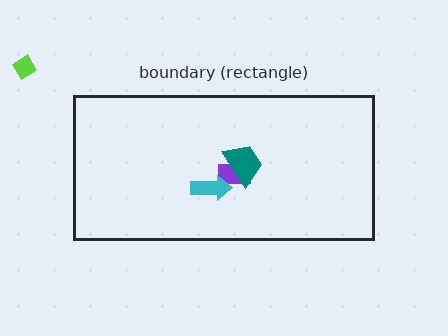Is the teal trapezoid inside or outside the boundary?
Inside.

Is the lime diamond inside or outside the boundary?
Outside.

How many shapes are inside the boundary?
3 inside, 1 outside.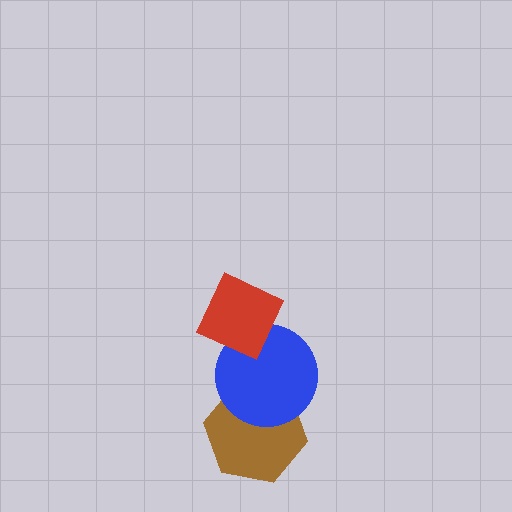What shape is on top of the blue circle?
The red diamond is on top of the blue circle.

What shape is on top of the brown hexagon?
The blue circle is on top of the brown hexagon.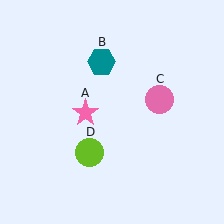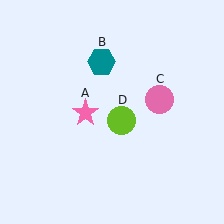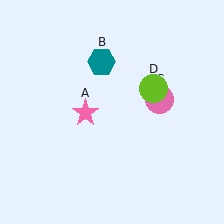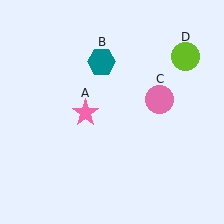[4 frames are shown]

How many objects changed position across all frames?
1 object changed position: lime circle (object D).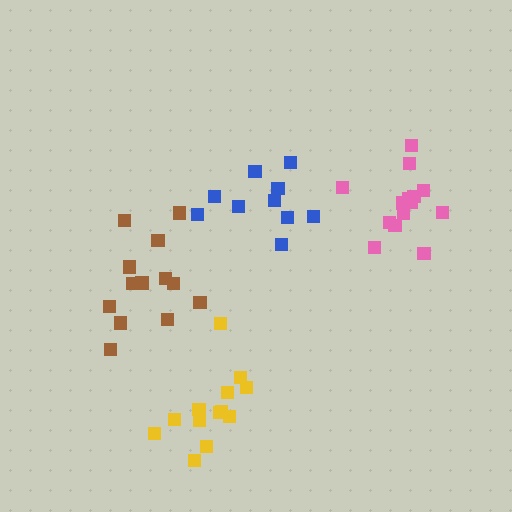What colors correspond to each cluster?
The clusters are colored: yellow, blue, pink, brown.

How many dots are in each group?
Group 1: 13 dots, Group 2: 10 dots, Group 3: 14 dots, Group 4: 13 dots (50 total).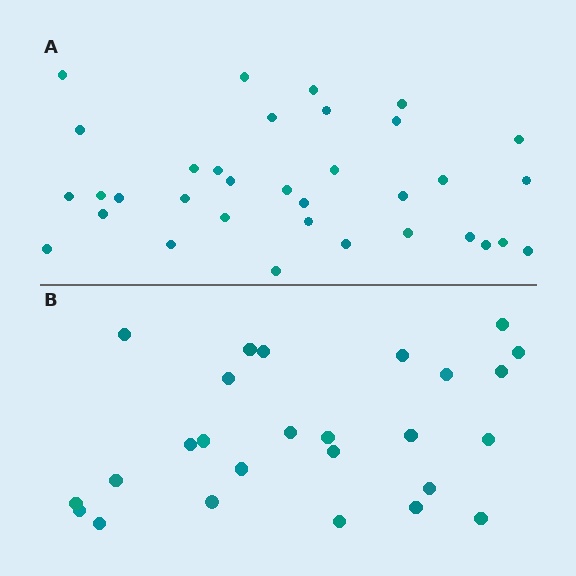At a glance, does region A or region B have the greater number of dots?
Region A (the top region) has more dots.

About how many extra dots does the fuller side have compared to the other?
Region A has roughly 8 or so more dots than region B.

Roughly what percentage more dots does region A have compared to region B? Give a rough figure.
About 30% more.